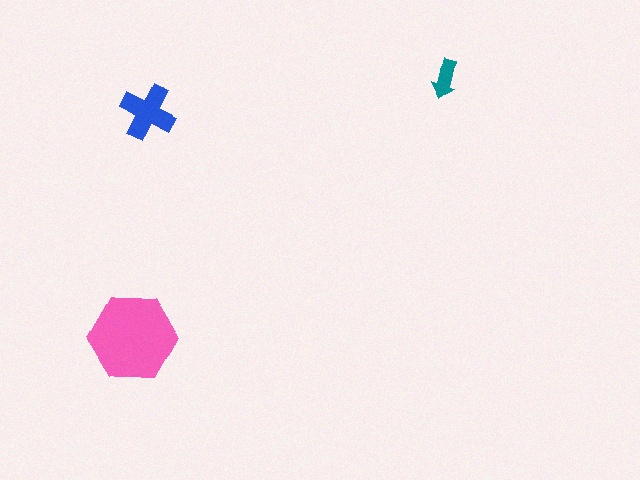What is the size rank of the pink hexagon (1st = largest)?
1st.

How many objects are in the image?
There are 3 objects in the image.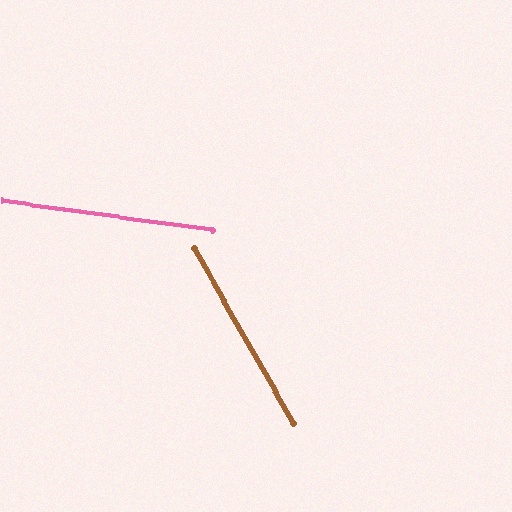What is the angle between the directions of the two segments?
Approximately 53 degrees.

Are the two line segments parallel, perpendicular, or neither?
Neither parallel nor perpendicular — they differ by about 53°.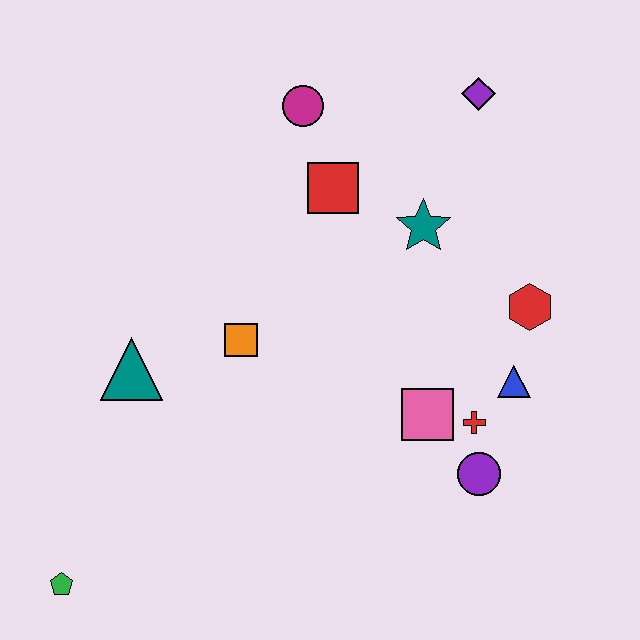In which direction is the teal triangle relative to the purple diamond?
The teal triangle is to the left of the purple diamond.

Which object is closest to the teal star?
The red square is closest to the teal star.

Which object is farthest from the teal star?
The green pentagon is farthest from the teal star.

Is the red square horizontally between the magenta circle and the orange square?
No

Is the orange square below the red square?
Yes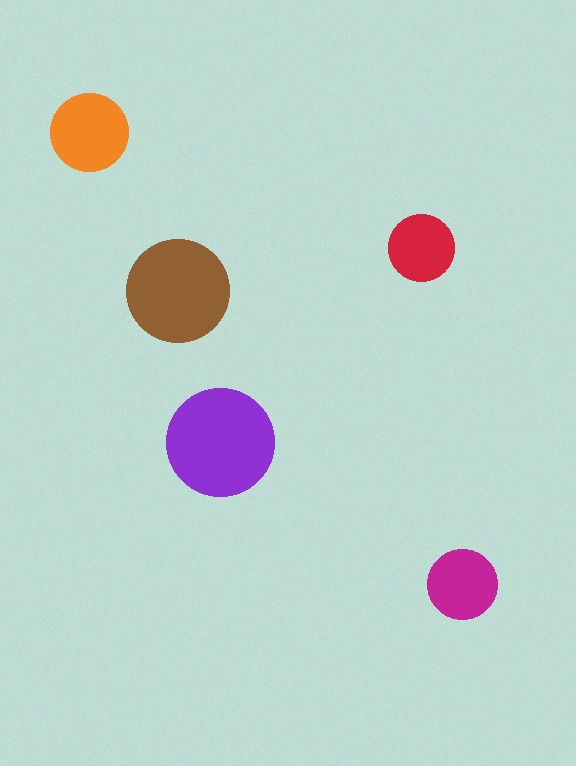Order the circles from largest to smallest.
the purple one, the brown one, the orange one, the magenta one, the red one.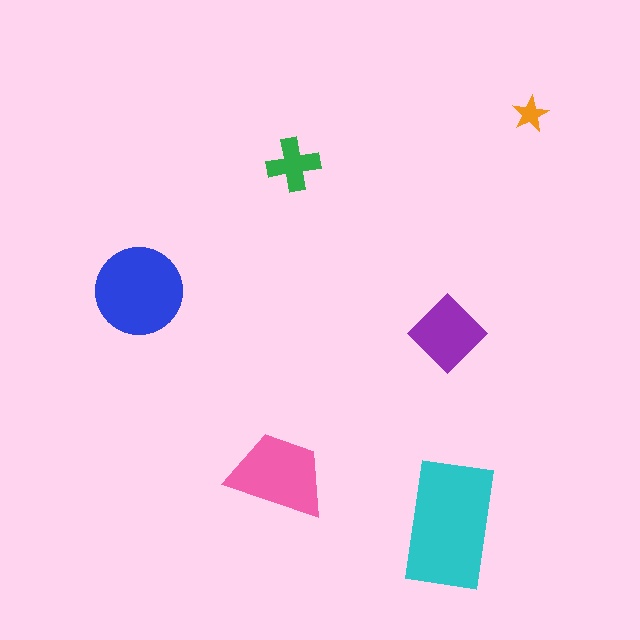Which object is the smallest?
The orange star.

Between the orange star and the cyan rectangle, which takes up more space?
The cyan rectangle.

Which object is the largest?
The cyan rectangle.